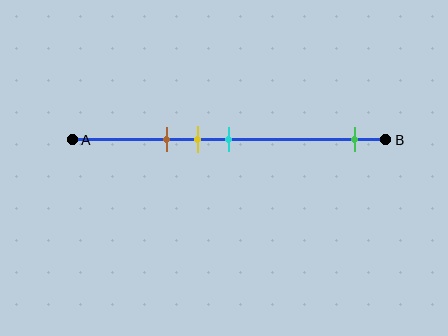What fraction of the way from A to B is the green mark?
The green mark is approximately 90% (0.9) of the way from A to B.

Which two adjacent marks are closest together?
The yellow and cyan marks are the closest adjacent pair.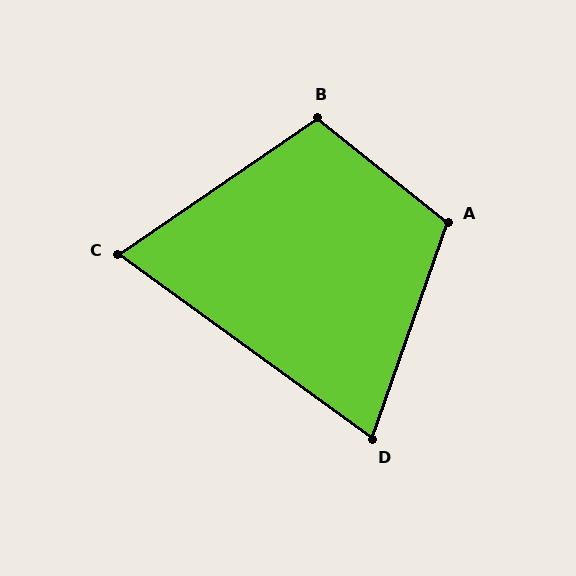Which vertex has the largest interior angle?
A, at approximately 109 degrees.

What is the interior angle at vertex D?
Approximately 73 degrees (acute).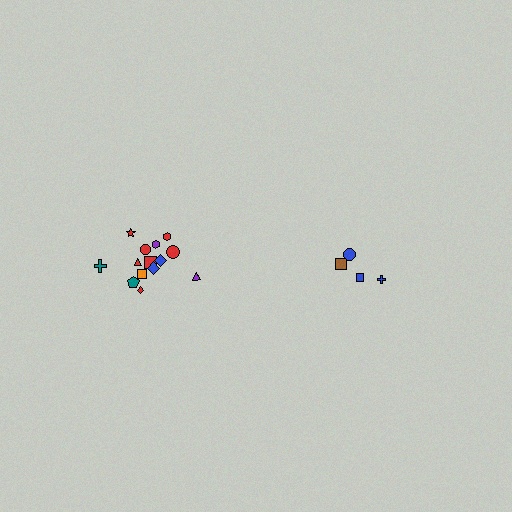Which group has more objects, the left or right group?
The left group.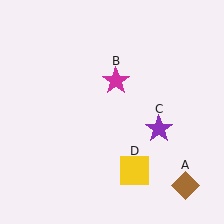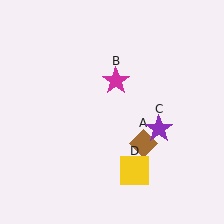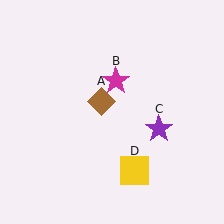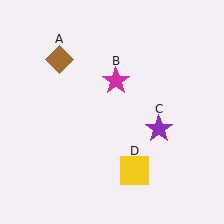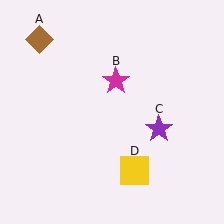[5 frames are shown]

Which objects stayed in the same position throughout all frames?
Magenta star (object B) and purple star (object C) and yellow square (object D) remained stationary.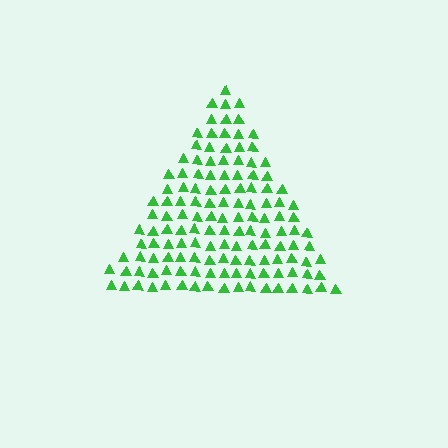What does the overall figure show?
The overall figure shows a triangle.